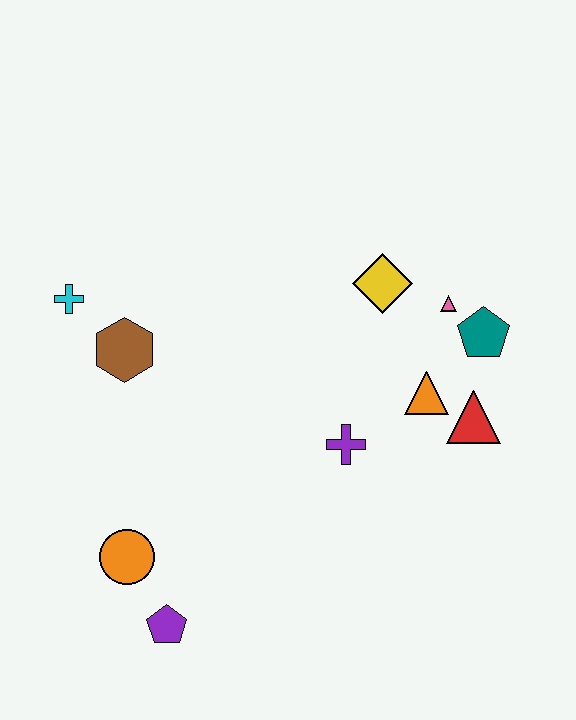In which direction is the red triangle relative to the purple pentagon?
The red triangle is to the right of the purple pentagon.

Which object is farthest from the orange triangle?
The cyan cross is farthest from the orange triangle.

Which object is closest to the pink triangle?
The teal pentagon is closest to the pink triangle.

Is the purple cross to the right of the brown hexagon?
Yes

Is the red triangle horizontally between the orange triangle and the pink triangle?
No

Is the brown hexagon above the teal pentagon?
No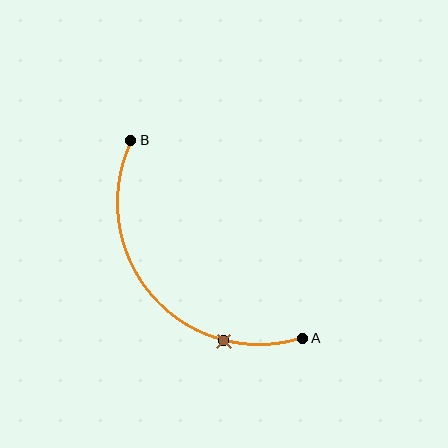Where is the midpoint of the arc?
The arc midpoint is the point on the curve farthest from the straight line joining A and B. It sits below and to the left of that line.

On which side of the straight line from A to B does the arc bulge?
The arc bulges below and to the left of the straight line connecting A and B.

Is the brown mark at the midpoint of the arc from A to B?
No. The brown mark lies on the arc but is closer to endpoint A. The arc midpoint would be at the point on the curve equidistant along the arc from both A and B.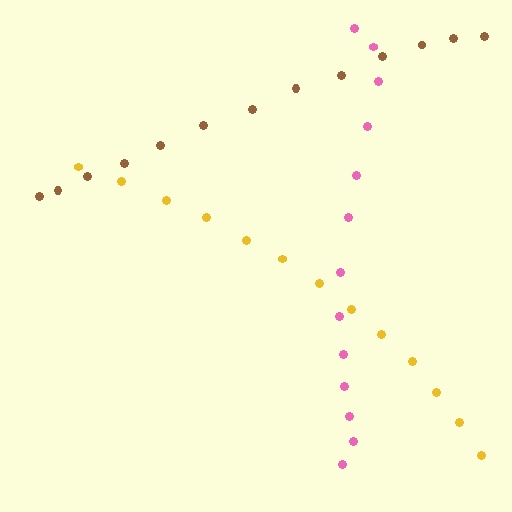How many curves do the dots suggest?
There are 3 distinct paths.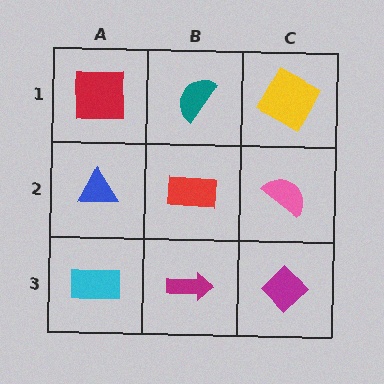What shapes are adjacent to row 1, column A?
A blue triangle (row 2, column A), a teal semicircle (row 1, column B).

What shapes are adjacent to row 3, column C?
A pink semicircle (row 2, column C), a magenta arrow (row 3, column B).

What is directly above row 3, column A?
A blue triangle.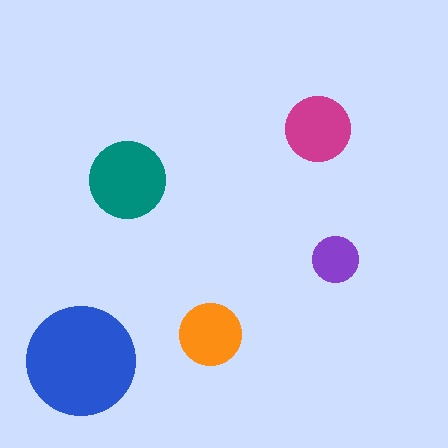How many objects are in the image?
There are 5 objects in the image.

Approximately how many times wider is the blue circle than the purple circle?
About 2.5 times wider.